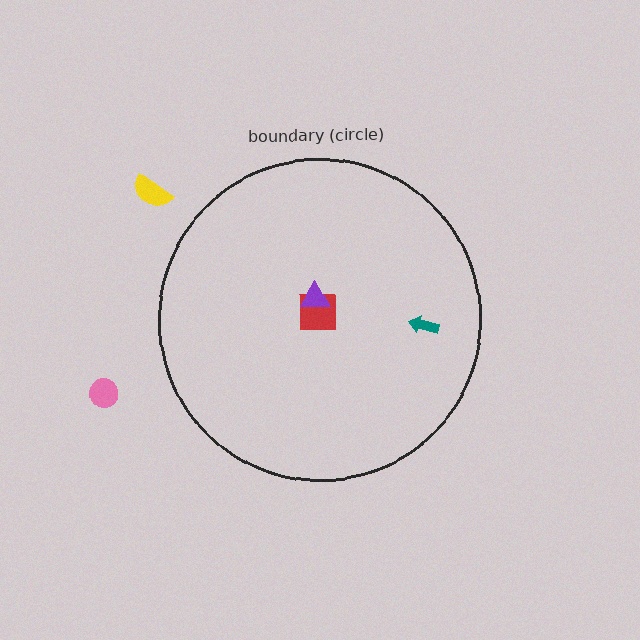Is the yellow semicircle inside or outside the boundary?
Outside.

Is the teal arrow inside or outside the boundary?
Inside.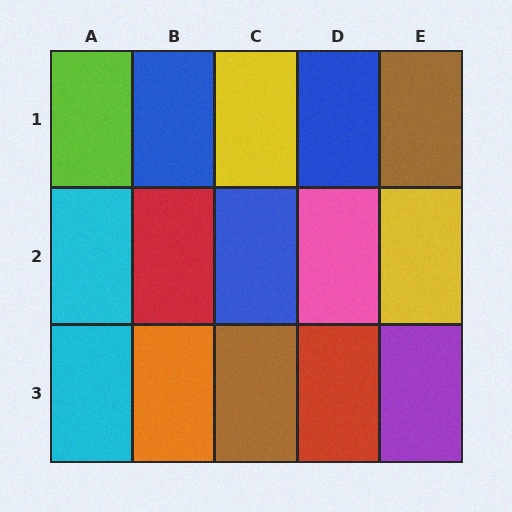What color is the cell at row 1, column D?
Blue.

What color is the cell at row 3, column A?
Cyan.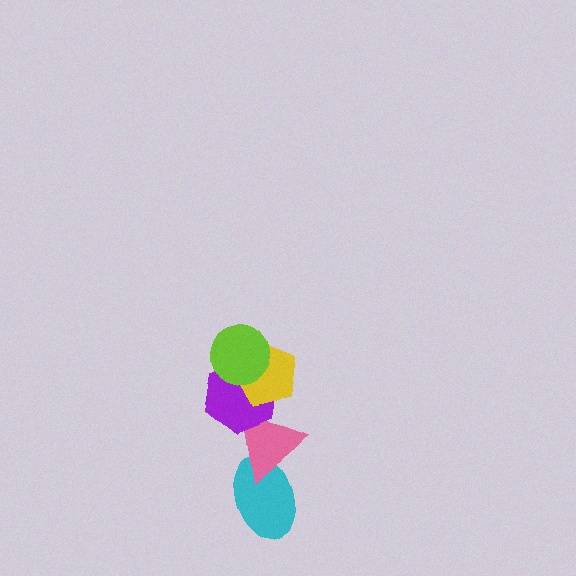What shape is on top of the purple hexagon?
The yellow pentagon is on top of the purple hexagon.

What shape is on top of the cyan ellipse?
The pink triangle is on top of the cyan ellipse.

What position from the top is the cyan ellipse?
The cyan ellipse is 5th from the top.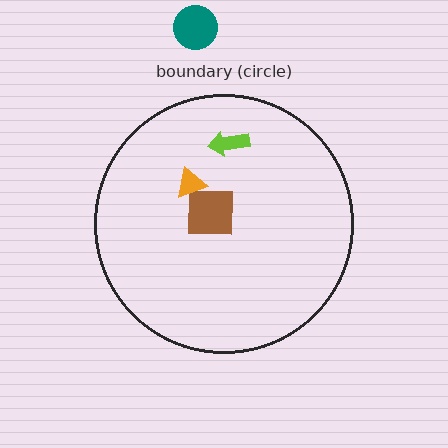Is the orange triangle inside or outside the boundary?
Inside.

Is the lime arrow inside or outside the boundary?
Inside.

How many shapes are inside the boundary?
3 inside, 1 outside.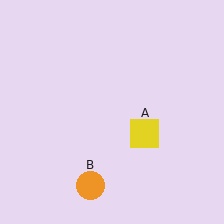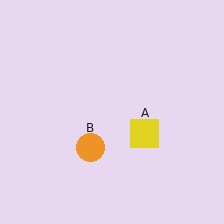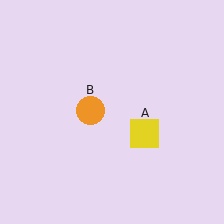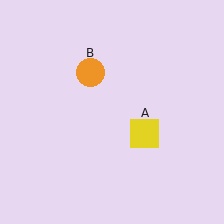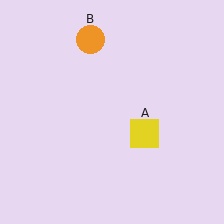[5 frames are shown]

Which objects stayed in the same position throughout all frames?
Yellow square (object A) remained stationary.